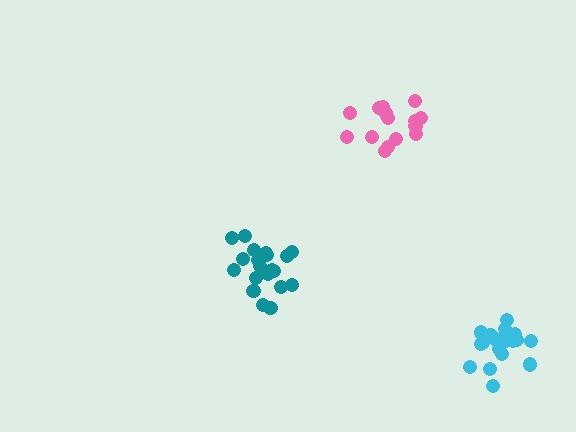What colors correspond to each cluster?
The clusters are colored: cyan, teal, pink.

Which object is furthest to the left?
The teal cluster is leftmost.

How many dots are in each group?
Group 1: 21 dots, Group 2: 21 dots, Group 3: 15 dots (57 total).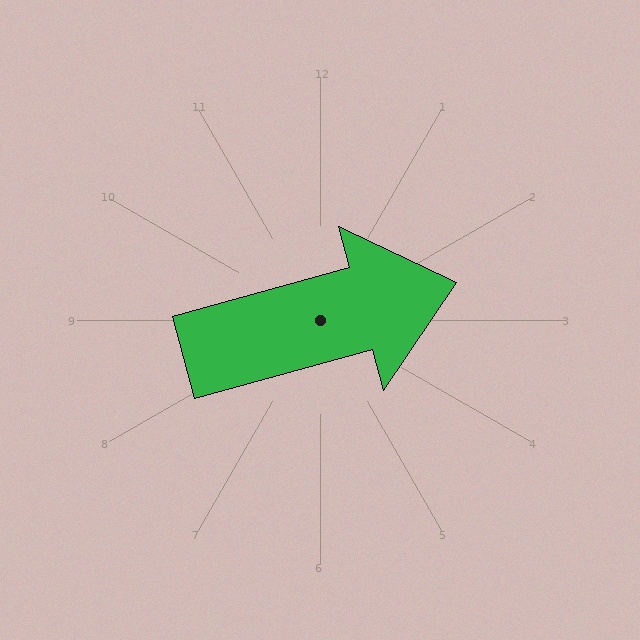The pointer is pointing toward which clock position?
Roughly 2 o'clock.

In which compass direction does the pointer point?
East.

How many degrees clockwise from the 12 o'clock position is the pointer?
Approximately 75 degrees.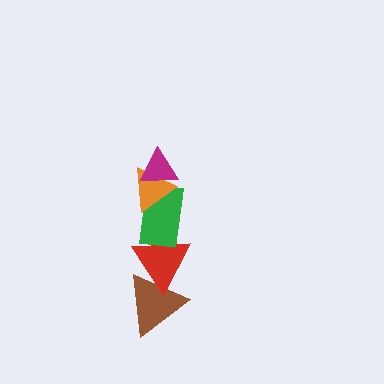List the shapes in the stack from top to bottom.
From top to bottom: the magenta triangle, the orange triangle, the green rectangle, the red triangle, the brown triangle.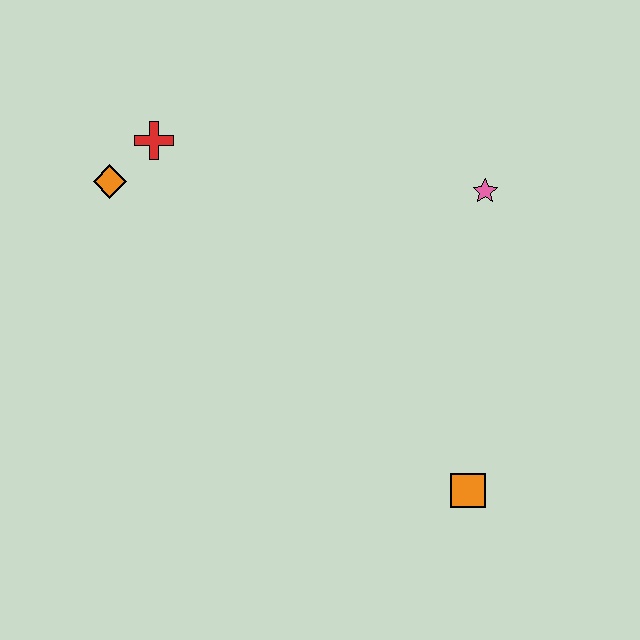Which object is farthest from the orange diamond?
The orange square is farthest from the orange diamond.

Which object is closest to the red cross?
The orange diamond is closest to the red cross.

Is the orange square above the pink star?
No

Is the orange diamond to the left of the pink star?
Yes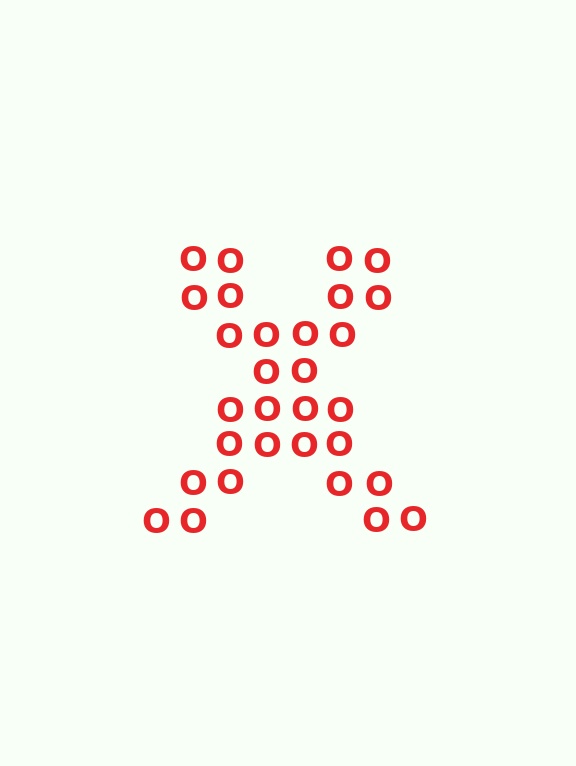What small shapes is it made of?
It is made of small letter O's.